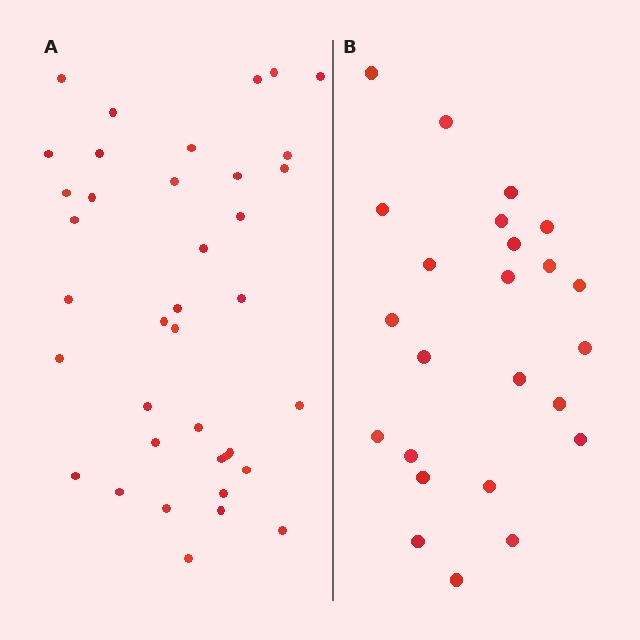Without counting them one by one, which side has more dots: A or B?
Region A (the left region) has more dots.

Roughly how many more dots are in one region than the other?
Region A has approximately 15 more dots than region B.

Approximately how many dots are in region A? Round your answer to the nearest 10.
About 40 dots. (The exact count is 38, which rounds to 40.)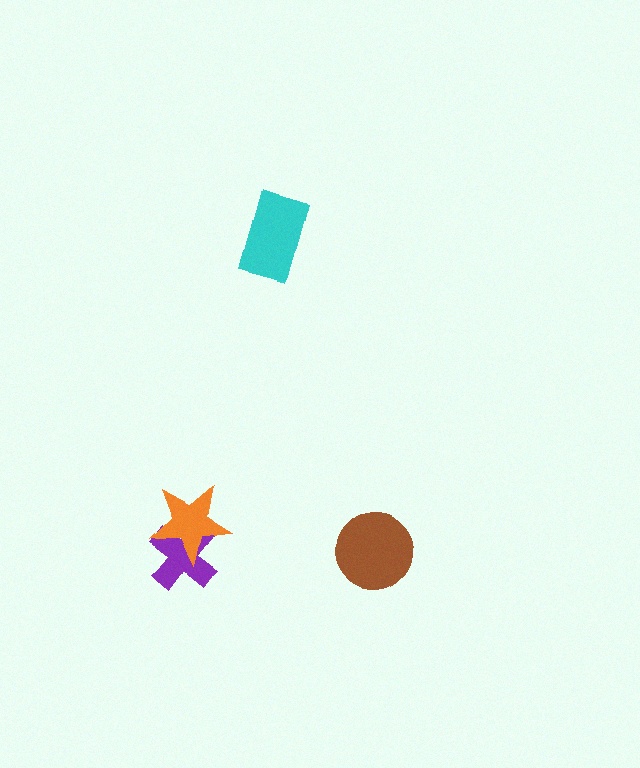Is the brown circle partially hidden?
No, no other shape covers it.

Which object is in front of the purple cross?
The orange star is in front of the purple cross.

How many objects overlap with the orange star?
1 object overlaps with the orange star.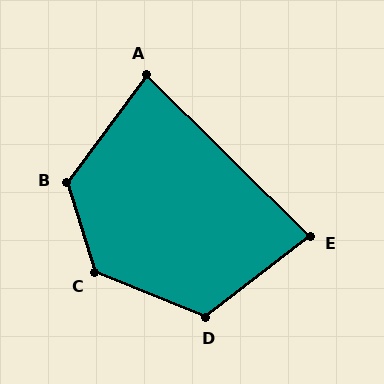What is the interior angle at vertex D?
Approximately 120 degrees (obtuse).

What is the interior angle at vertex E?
Approximately 82 degrees (acute).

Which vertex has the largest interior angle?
C, at approximately 130 degrees.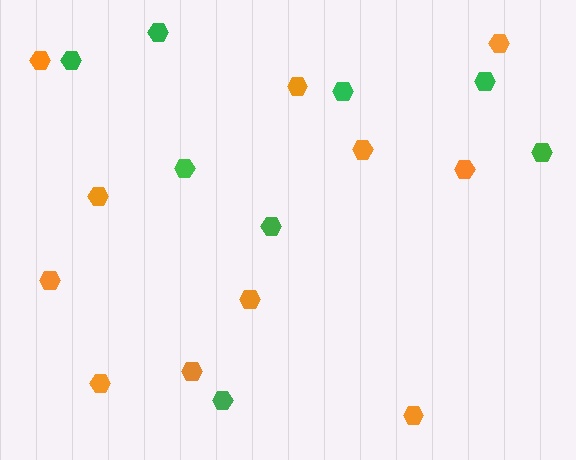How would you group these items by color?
There are 2 groups: one group of green hexagons (8) and one group of orange hexagons (11).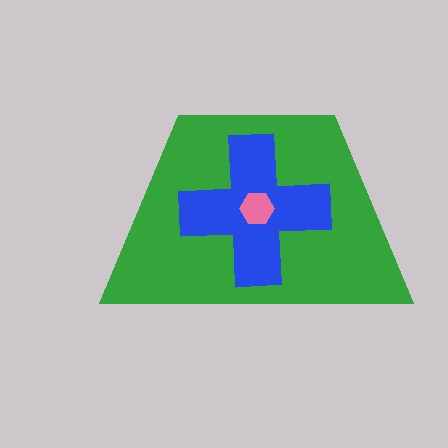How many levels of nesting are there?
3.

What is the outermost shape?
The green trapezoid.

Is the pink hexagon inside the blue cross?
Yes.